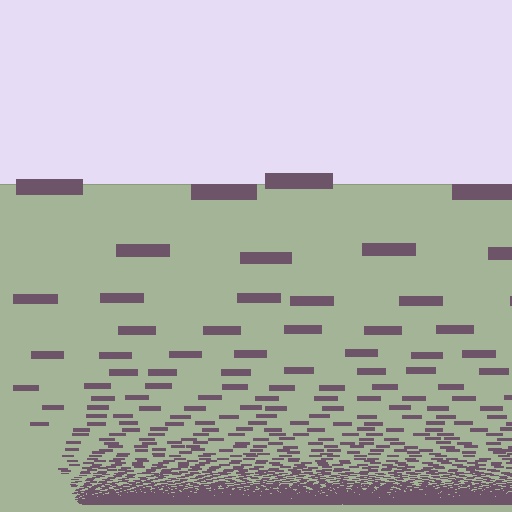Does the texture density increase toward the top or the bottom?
Density increases toward the bottom.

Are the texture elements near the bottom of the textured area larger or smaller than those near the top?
Smaller. The gradient is inverted — elements near the bottom are smaller and denser.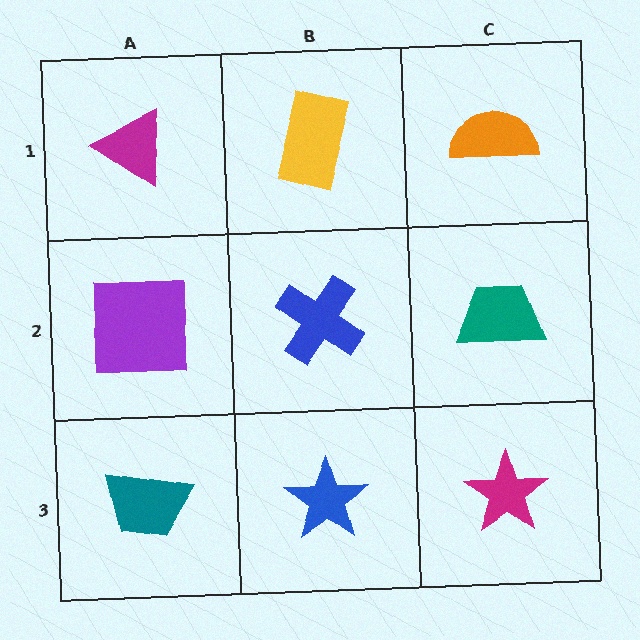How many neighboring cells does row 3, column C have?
2.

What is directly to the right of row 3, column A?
A blue star.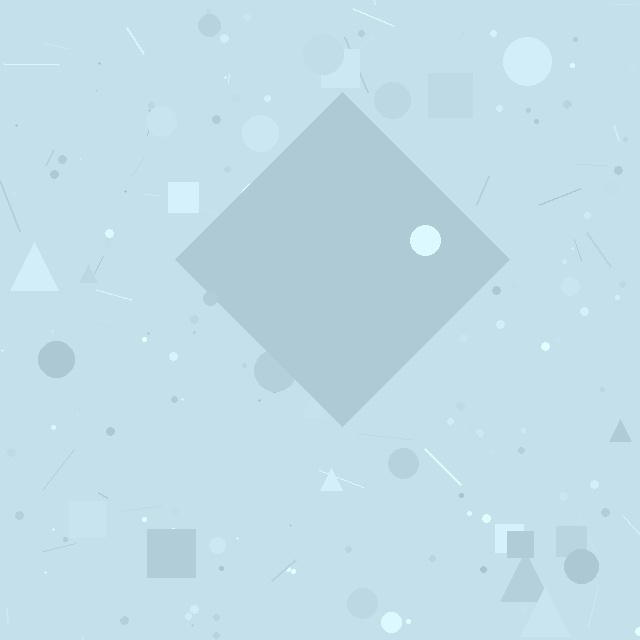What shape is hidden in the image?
A diamond is hidden in the image.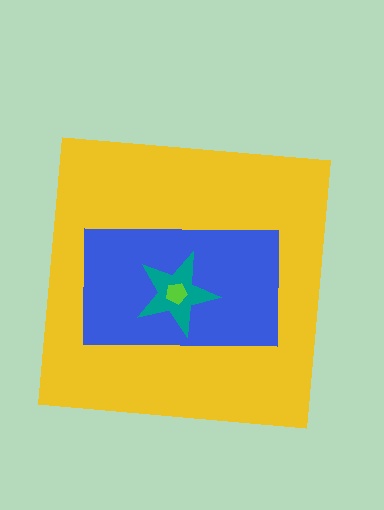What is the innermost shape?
The lime pentagon.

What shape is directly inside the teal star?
The lime pentagon.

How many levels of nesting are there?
4.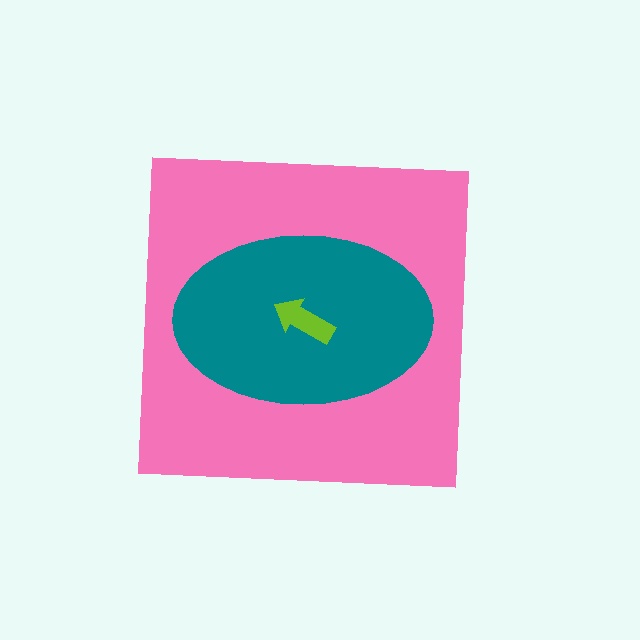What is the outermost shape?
The pink square.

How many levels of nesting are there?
3.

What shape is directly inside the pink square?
The teal ellipse.